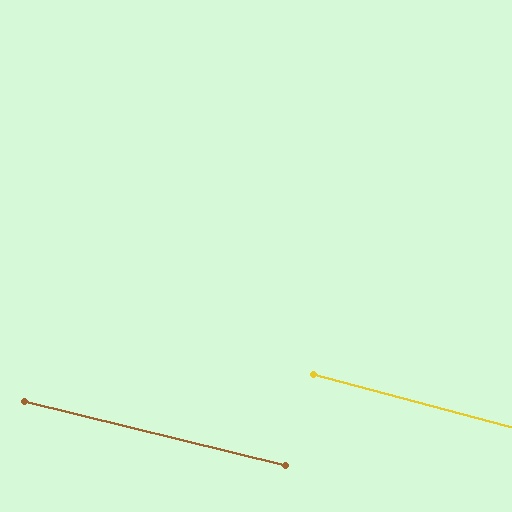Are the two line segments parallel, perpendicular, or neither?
Parallel — their directions differ by only 1.2°.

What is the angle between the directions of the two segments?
Approximately 1 degree.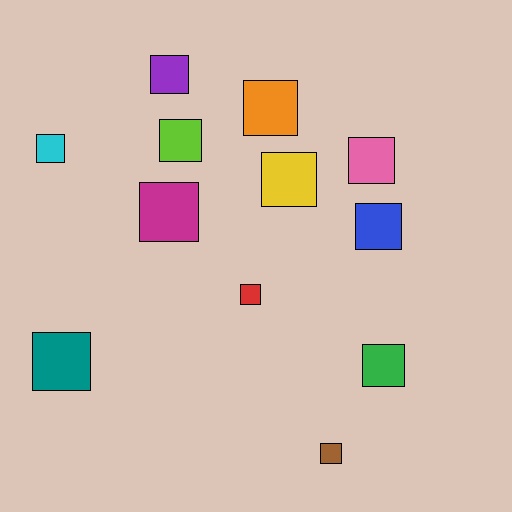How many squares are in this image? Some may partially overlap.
There are 12 squares.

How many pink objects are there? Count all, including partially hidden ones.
There is 1 pink object.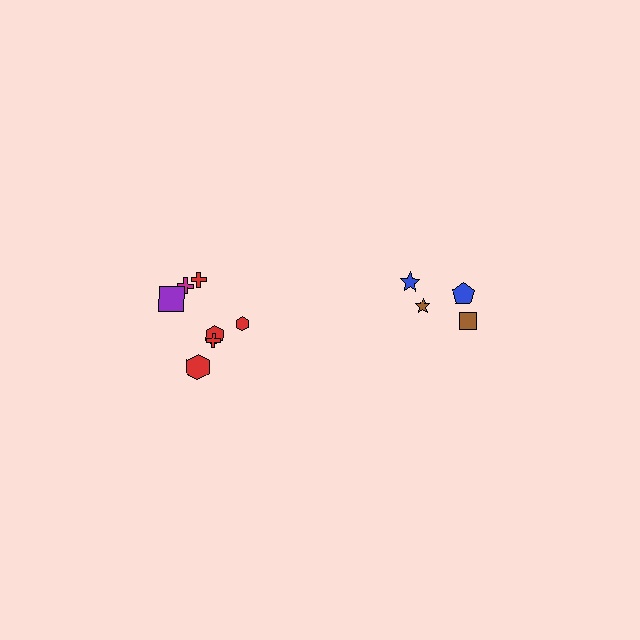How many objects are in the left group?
There are 7 objects.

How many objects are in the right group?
There are 4 objects.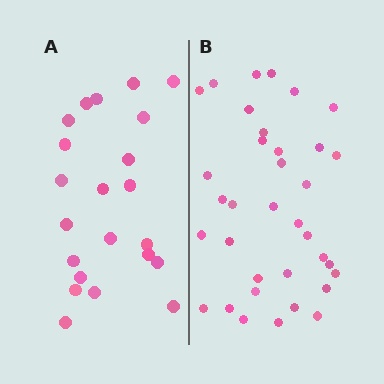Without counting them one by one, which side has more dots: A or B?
Region B (the right region) has more dots.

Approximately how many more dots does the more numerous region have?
Region B has approximately 15 more dots than region A.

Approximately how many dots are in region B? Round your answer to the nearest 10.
About 40 dots. (The exact count is 35, which rounds to 40.)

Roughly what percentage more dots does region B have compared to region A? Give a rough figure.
About 60% more.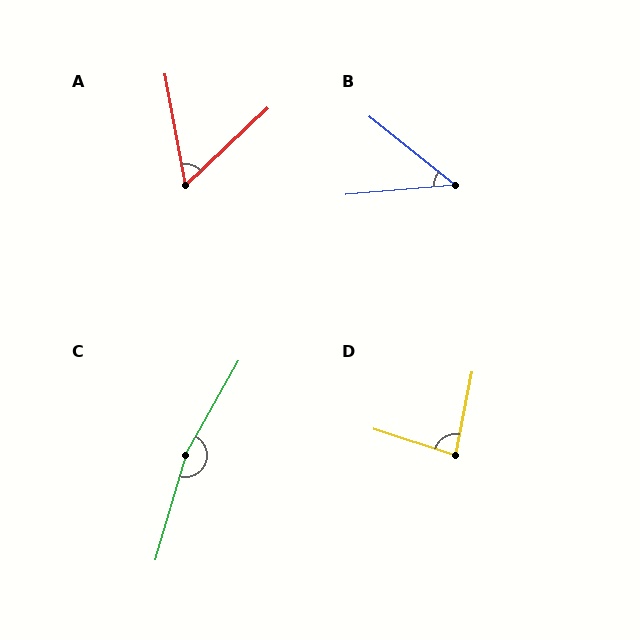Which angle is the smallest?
B, at approximately 44 degrees.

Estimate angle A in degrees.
Approximately 57 degrees.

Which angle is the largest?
C, at approximately 167 degrees.